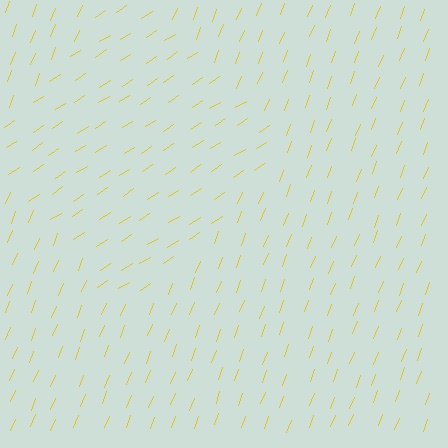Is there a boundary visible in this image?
Yes, there is a texture boundary formed by a change in line orientation.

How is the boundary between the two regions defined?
The boundary is defined purely by a change in line orientation (approximately 36 degrees difference). All lines are the same color and thickness.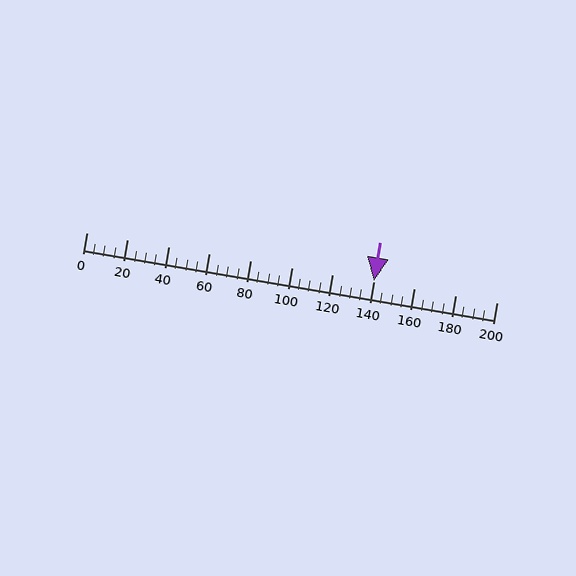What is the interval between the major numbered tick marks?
The major tick marks are spaced 20 units apart.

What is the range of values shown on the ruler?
The ruler shows values from 0 to 200.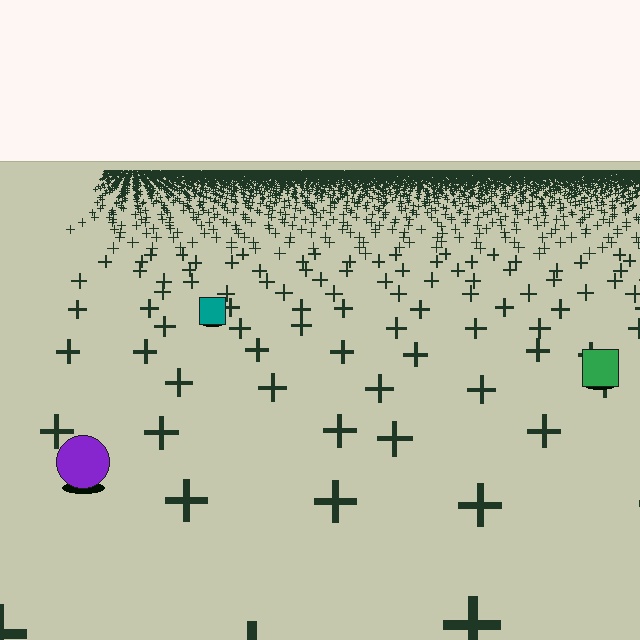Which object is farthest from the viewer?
The teal square is farthest from the viewer. It appears smaller and the ground texture around it is denser.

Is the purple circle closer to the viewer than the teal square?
Yes. The purple circle is closer — you can tell from the texture gradient: the ground texture is coarser near it.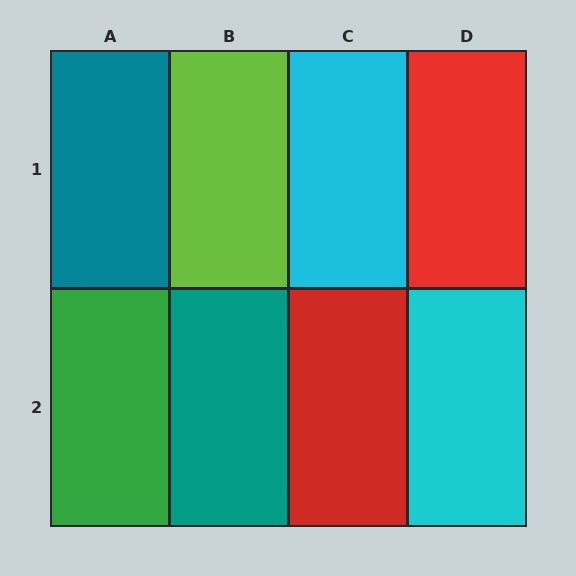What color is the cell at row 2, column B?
Teal.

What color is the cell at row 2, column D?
Cyan.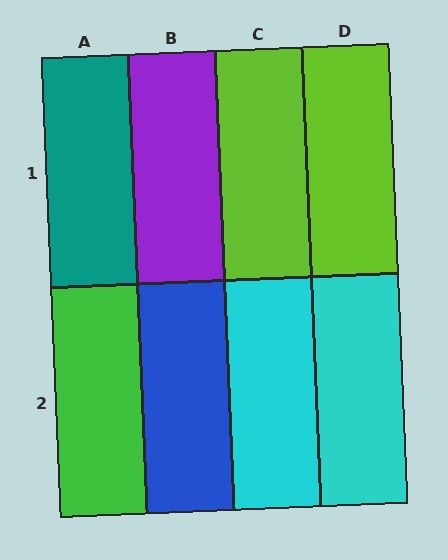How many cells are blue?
1 cell is blue.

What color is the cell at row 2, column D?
Cyan.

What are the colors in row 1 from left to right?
Teal, purple, lime, lime.